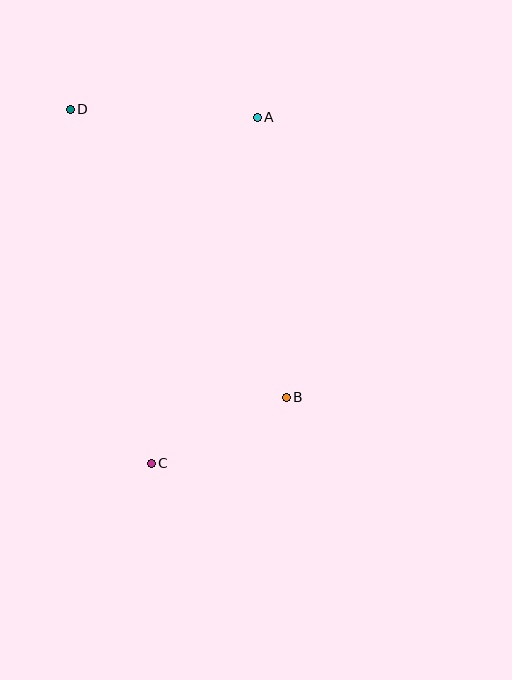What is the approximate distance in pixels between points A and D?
The distance between A and D is approximately 187 pixels.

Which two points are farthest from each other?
Points C and D are farthest from each other.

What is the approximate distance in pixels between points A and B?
The distance between A and B is approximately 281 pixels.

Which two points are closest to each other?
Points B and C are closest to each other.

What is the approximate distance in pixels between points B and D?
The distance between B and D is approximately 360 pixels.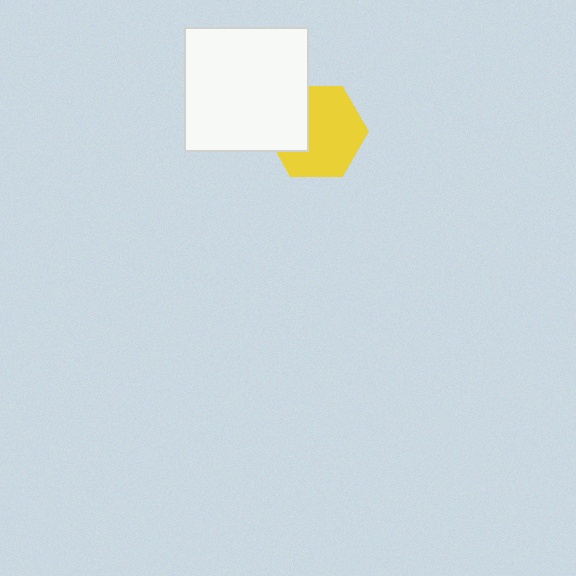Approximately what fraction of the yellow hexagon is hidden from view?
Roughly 31% of the yellow hexagon is hidden behind the white square.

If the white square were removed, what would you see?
You would see the complete yellow hexagon.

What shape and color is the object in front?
The object in front is a white square.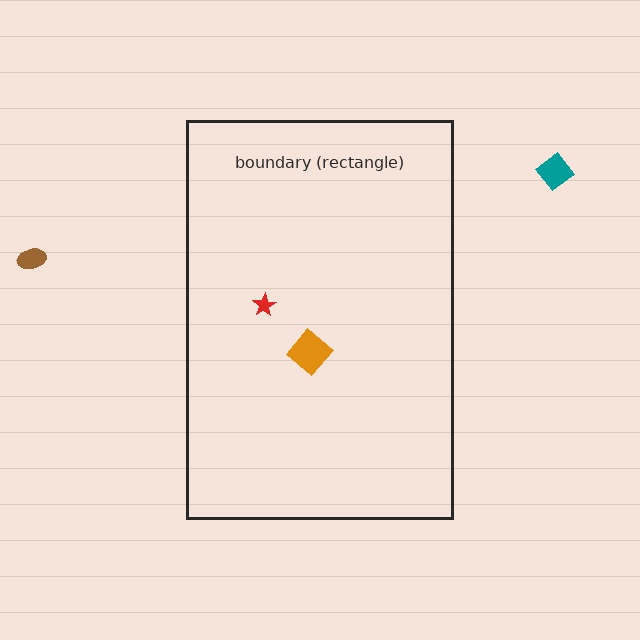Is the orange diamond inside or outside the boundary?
Inside.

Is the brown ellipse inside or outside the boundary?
Outside.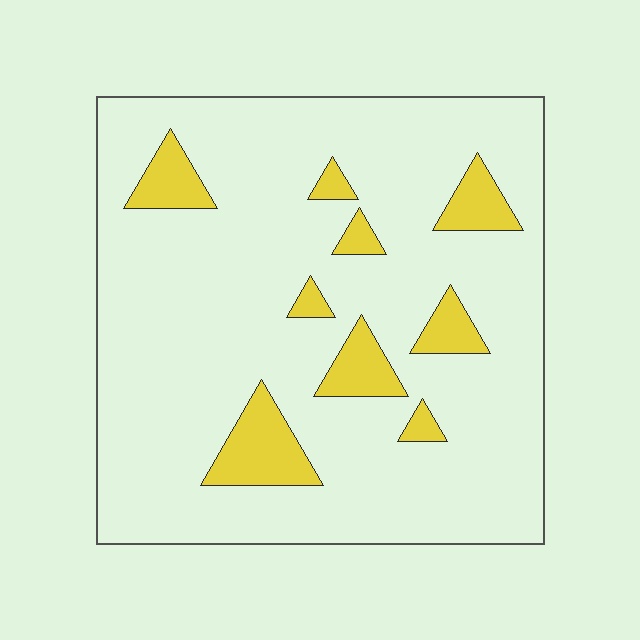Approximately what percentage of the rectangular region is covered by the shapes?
Approximately 15%.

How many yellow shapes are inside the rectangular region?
9.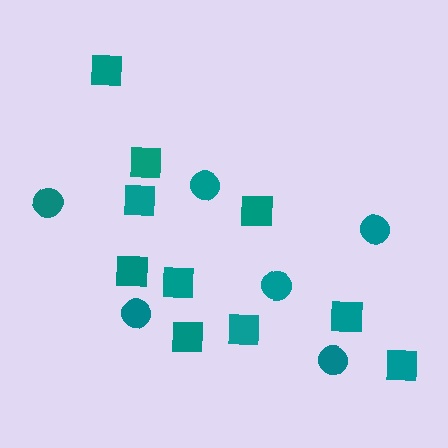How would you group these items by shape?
There are 2 groups: one group of squares (10) and one group of circles (6).